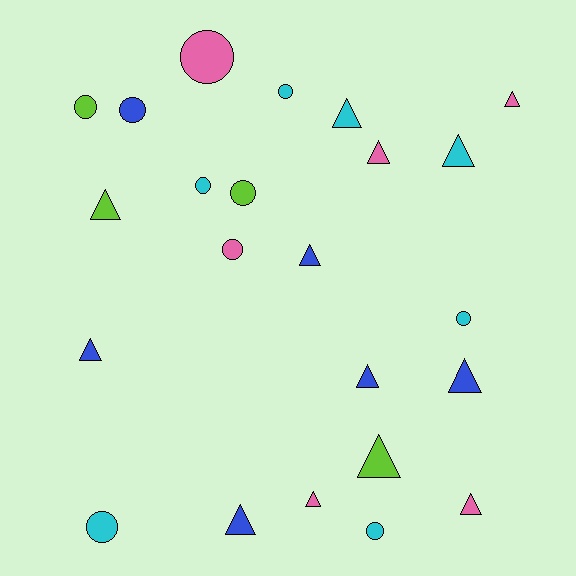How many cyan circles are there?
There are 5 cyan circles.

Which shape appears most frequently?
Triangle, with 13 objects.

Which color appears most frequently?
Cyan, with 7 objects.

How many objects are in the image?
There are 23 objects.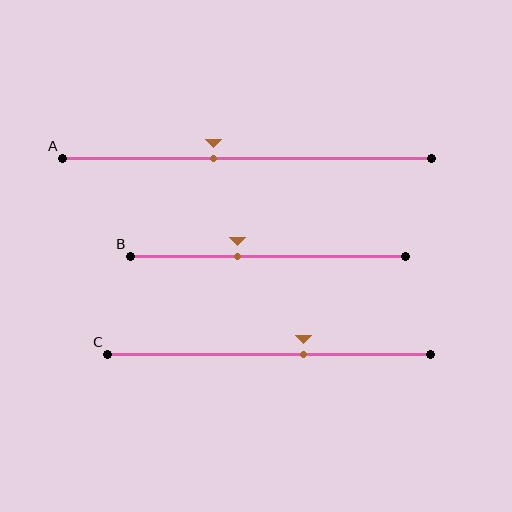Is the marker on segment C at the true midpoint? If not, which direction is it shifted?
No, the marker on segment C is shifted to the right by about 11% of the segment length.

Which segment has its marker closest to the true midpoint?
Segment A has its marker closest to the true midpoint.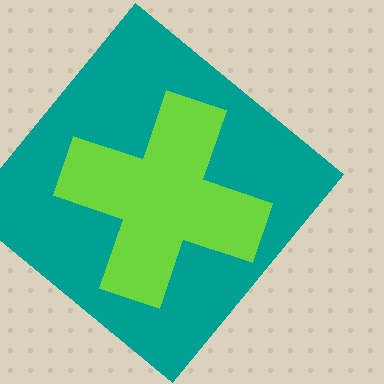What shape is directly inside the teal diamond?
The lime cross.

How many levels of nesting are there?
2.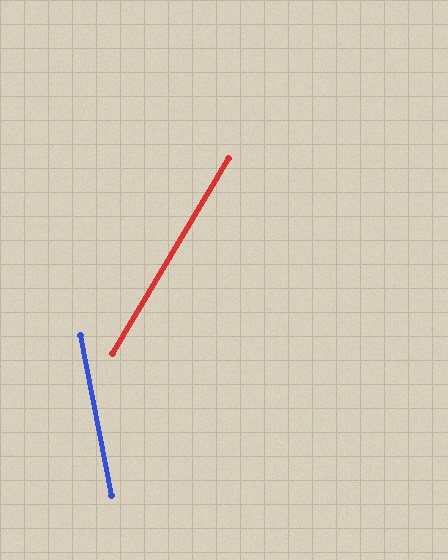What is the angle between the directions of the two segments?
Approximately 42 degrees.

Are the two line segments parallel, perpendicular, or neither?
Neither parallel nor perpendicular — they differ by about 42°.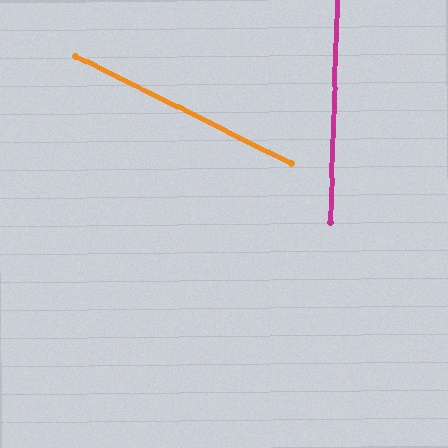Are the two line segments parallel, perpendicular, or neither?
Neither parallel nor perpendicular — they differ by about 65°.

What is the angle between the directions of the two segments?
Approximately 65 degrees.